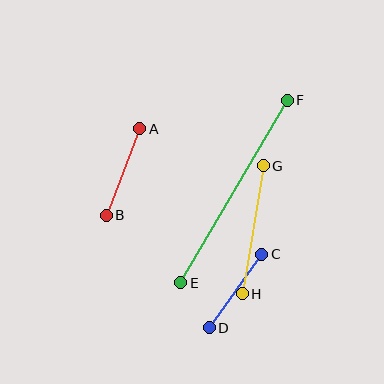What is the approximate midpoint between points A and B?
The midpoint is at approximately (123, 172) pixels.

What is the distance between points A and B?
The distance is approximately 92 pixels.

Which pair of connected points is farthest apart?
Points E and F are farthest apart.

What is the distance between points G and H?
The distance is approximately 130 pixels.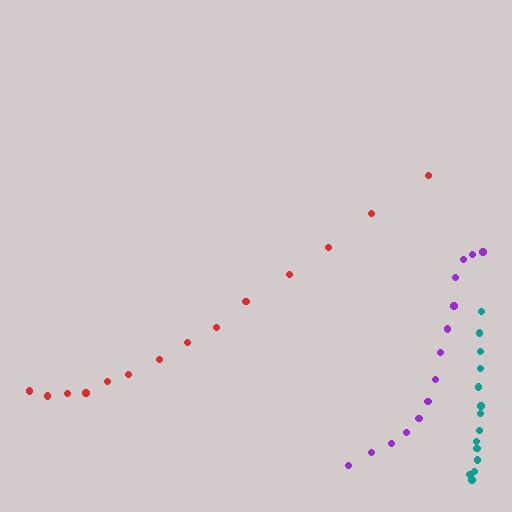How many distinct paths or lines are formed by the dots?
There are 3 distinct paths.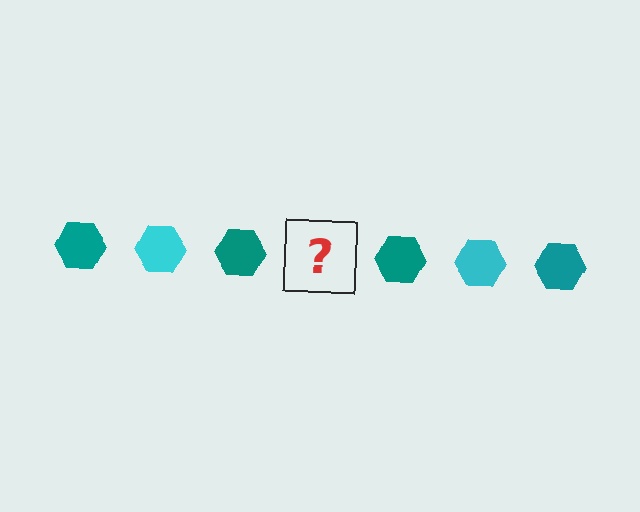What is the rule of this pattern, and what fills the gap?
The rule is that the pattern cycles through teal, cyan hexagons. The gap should be filled with a cyan hexagon.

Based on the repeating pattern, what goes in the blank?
The blank should be a cyan hexagon.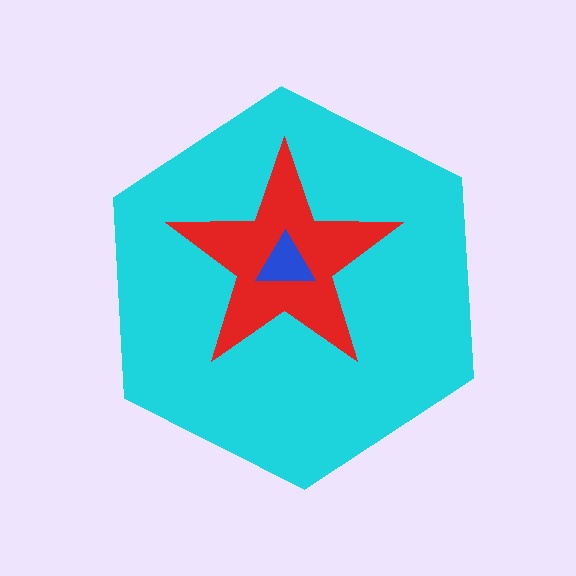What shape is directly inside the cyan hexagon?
The red star.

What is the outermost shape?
The cyan hexagon.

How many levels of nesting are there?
3.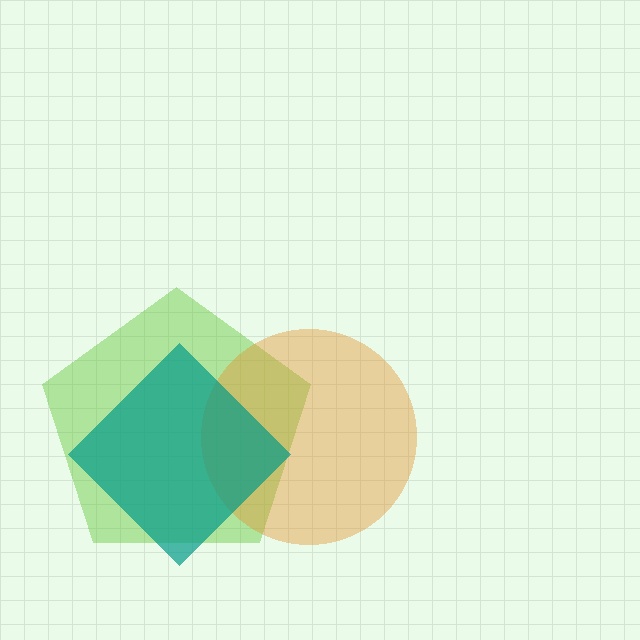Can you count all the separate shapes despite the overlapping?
Yes, there are 3 separate shapes.